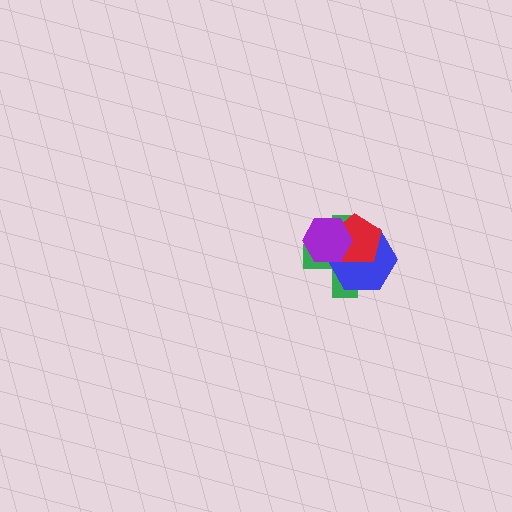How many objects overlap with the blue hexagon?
3 objects overlap with the blue hexagon.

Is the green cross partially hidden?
Yes, it is partially covered by another shape.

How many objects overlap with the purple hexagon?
3 objects overlap with the purple hexagon.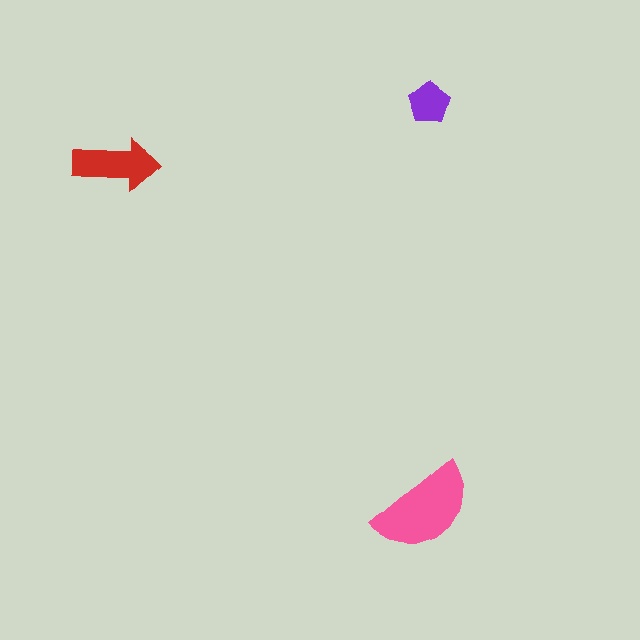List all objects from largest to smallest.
The pink semicircle, the red arrow, the purple pentagon.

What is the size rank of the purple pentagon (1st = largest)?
3rd.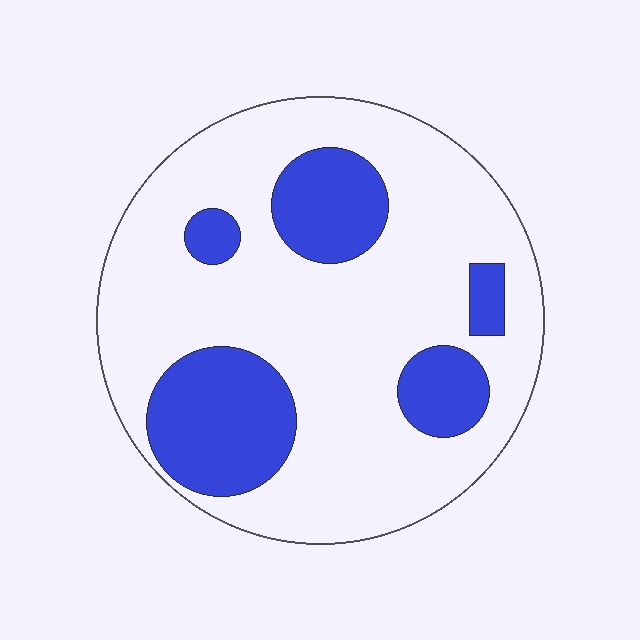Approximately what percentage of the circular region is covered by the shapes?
Approximately 25%.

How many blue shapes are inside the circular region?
5.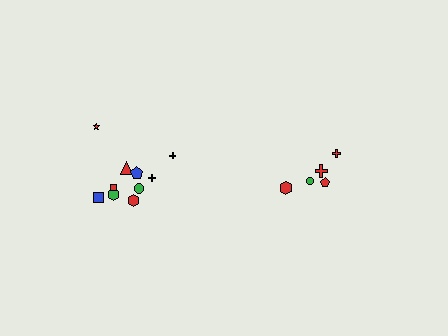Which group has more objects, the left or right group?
The left group.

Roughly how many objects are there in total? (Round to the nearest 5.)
Roughly 15 objects in total.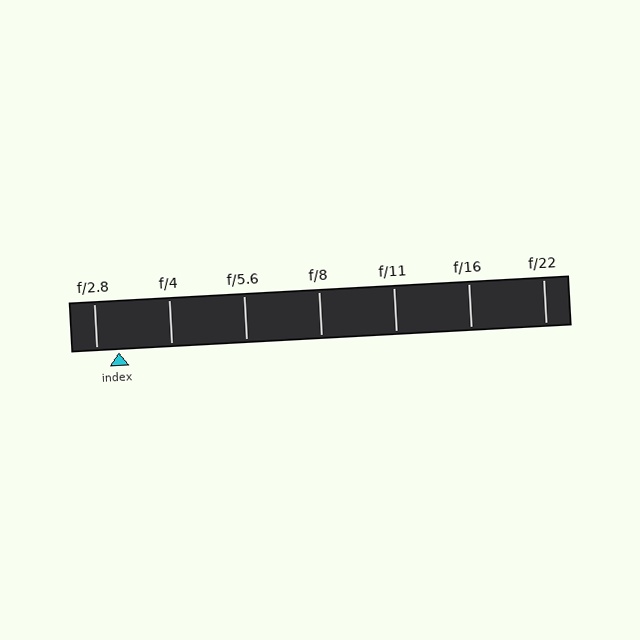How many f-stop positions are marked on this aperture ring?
There are 7 f-stop positions marked.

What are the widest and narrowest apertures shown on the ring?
The widest aperture shown is f/2.8 and the narrowest is f/22.